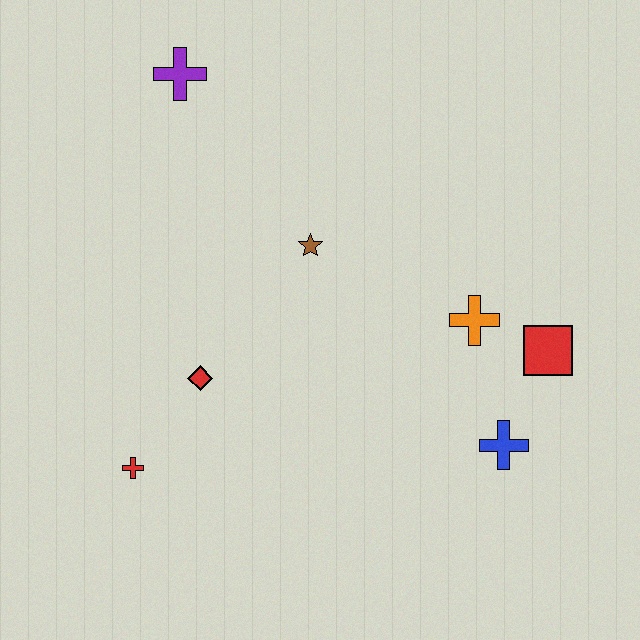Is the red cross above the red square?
No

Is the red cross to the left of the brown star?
Yes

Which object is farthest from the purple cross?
The blue cross is farthest from the purple cross.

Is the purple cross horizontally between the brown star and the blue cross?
No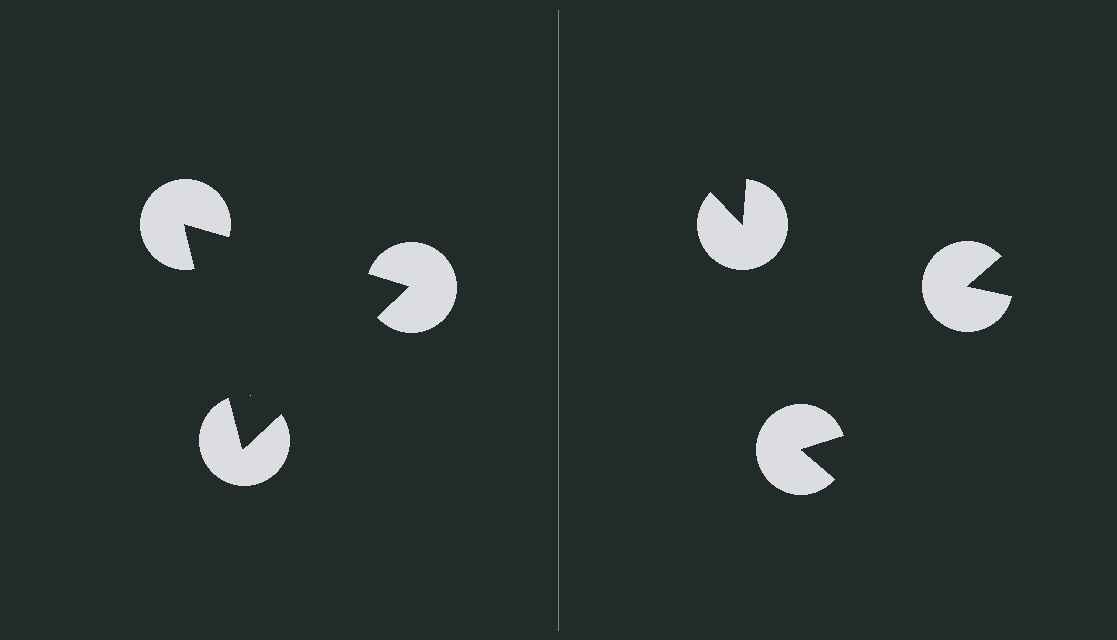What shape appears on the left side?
An illusory triangle.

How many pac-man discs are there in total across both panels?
6 — 3 on each side.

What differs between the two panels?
The pac-man discs are positioned identically on both sides; only the wedge orientations differ. On the left they align to a triangle; on the right they are misaligned.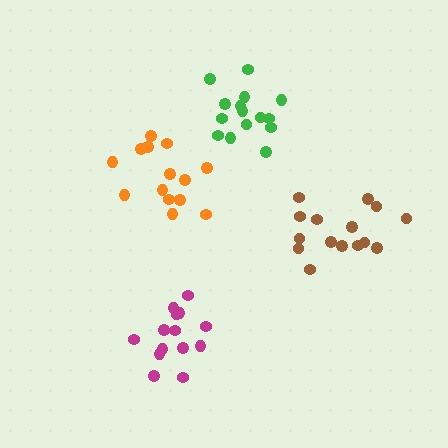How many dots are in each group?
Group 1: 15 dots, Group 2: 14 dots, Group 3: 14 dots, Group 4: 15 dots (58 total).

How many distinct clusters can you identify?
There are 4 distinct clusters.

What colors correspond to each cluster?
The clusters are colored: brown, orange, magenta, green.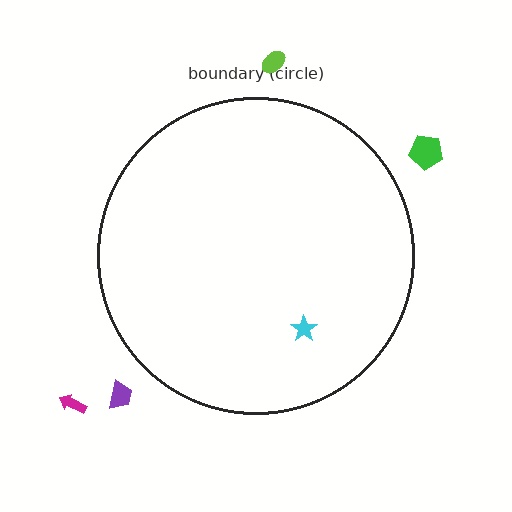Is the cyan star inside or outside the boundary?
Inside.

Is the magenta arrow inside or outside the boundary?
Outside.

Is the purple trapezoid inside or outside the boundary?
Outside.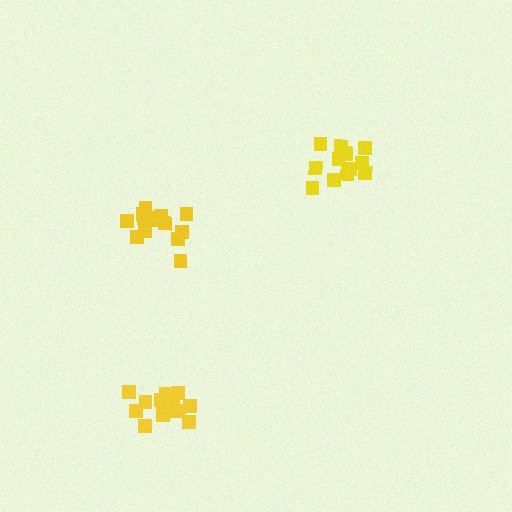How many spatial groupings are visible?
There are 3 spatial groupings.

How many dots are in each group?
Group 1: 16 dots, Group 2: 14 dots, Group 3: 14 dots (44 total).